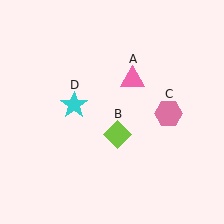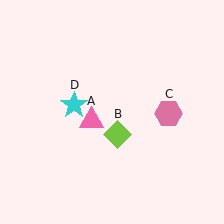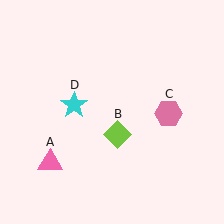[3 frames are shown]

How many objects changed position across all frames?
1 object changed position: pink triangle (object A).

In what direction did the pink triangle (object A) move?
The pink triangle (object A) moved down and to the left.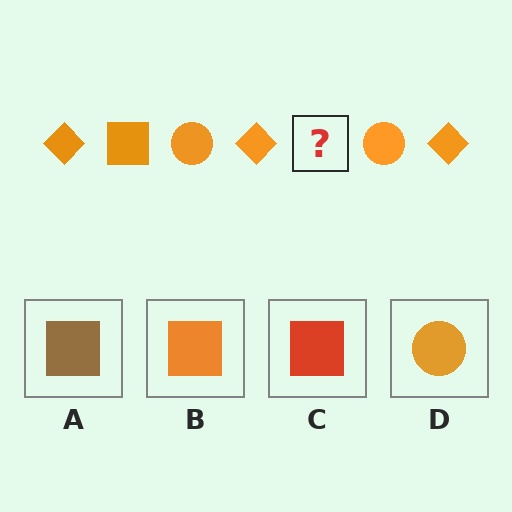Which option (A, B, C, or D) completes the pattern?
B.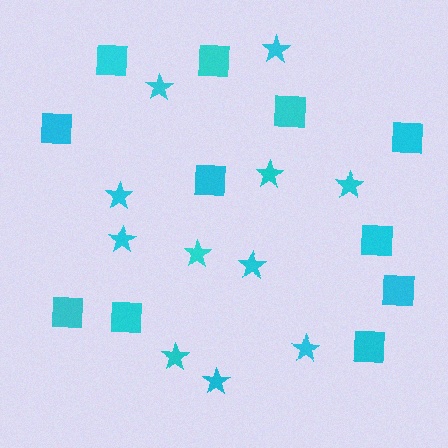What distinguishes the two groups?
There are 2 groups: one group of squares (11) and one group of stars (11).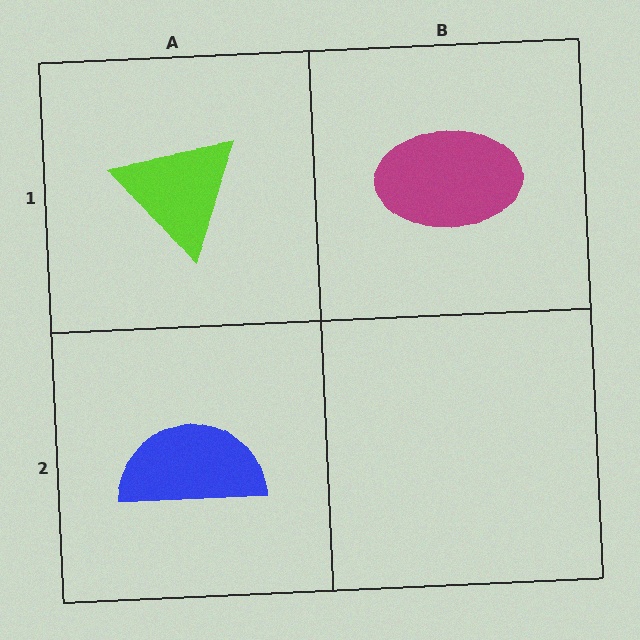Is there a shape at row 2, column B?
No, that cell is empty.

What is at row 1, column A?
A lime triangle.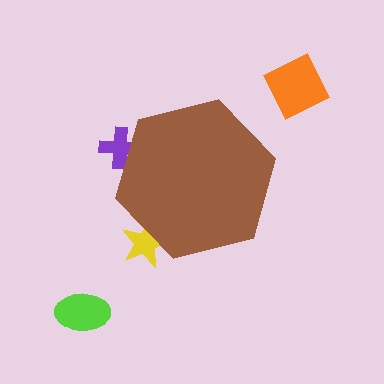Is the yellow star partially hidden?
Yes, the yellow star is partially hidden behind the brown hexagon.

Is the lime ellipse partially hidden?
No, the lime ellipse is fully visible.